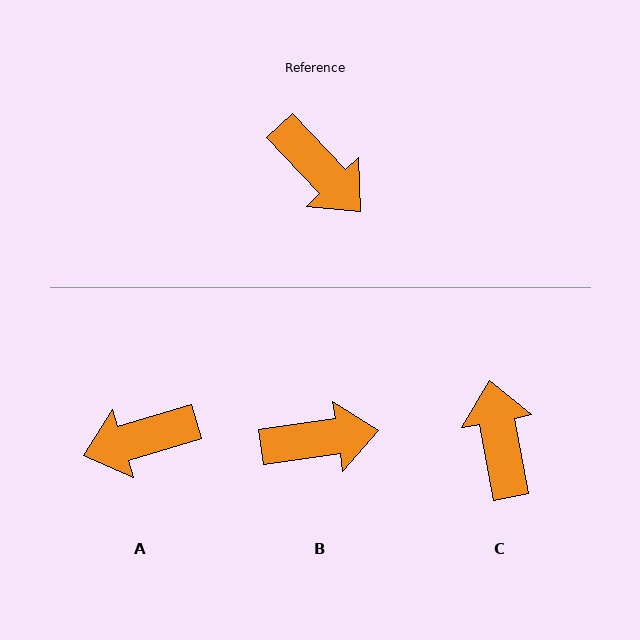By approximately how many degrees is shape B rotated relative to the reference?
Approximately 55 degrees counter-clockwise.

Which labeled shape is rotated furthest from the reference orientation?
C, about 148 degrees away.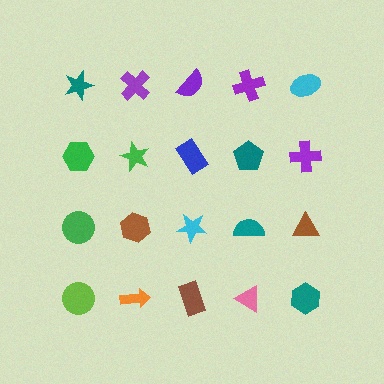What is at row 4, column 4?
A pink triangle.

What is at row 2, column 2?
A green star.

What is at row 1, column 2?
A purple cross.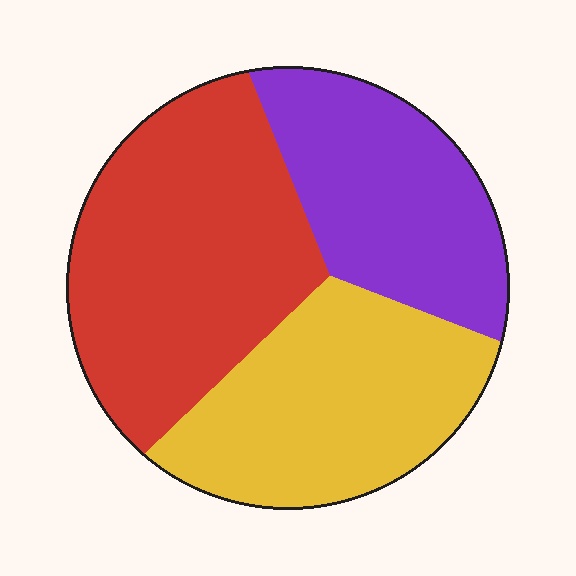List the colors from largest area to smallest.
From largest to smallest: red, yellow, purple.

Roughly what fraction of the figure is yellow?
Yellow covers about 30% of the figure.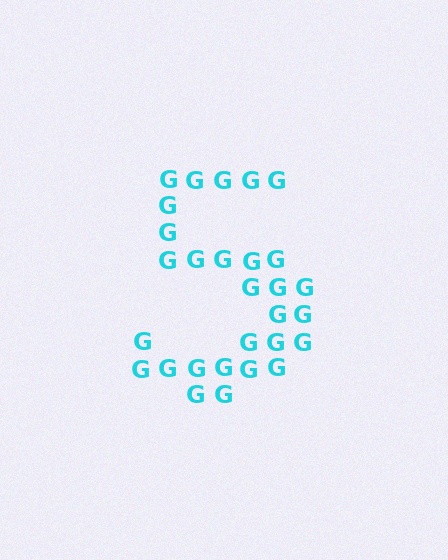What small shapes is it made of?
It is made of small letter G's.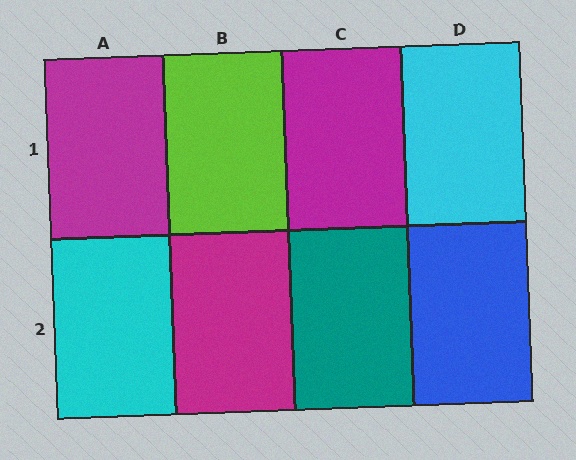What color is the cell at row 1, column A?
Magenta.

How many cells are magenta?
3 cells are magenta.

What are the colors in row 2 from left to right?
Cyan, magenta, teal, blue.